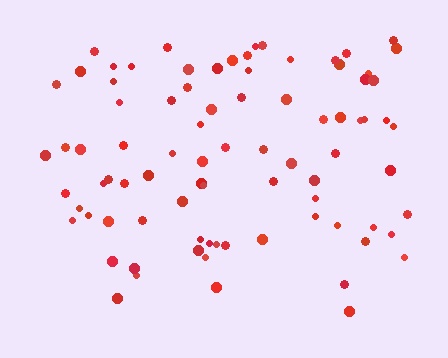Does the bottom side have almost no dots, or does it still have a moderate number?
Still a moderate number, just noticeably fewer than the top.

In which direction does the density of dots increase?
From bottom to top, with the top side densest.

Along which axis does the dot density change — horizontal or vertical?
Vertical.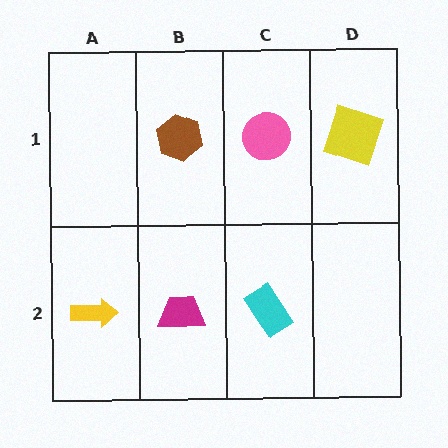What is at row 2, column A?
A yellow arrow.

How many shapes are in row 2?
3 shapes.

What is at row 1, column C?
A pink circle.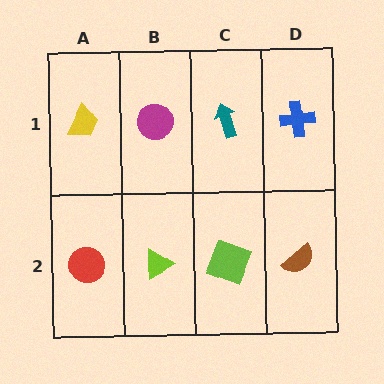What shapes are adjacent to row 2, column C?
A teal arrow (row 1, column C), a lime triangle (row 2, column B), a brown semicircle (row 2, column D).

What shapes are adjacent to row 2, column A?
A yellow trapezoid (row 1, column A), a lime triangle (row 2, column B).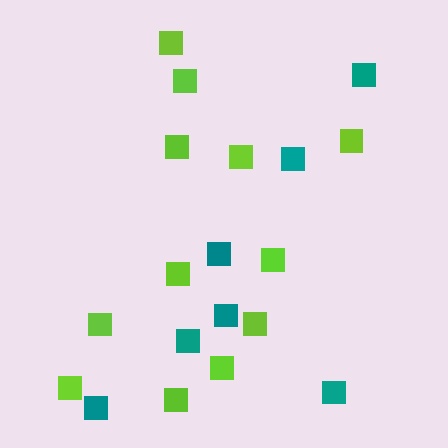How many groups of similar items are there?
There are 2 groups: one group of lime squares (12) and one group of teal squares (7).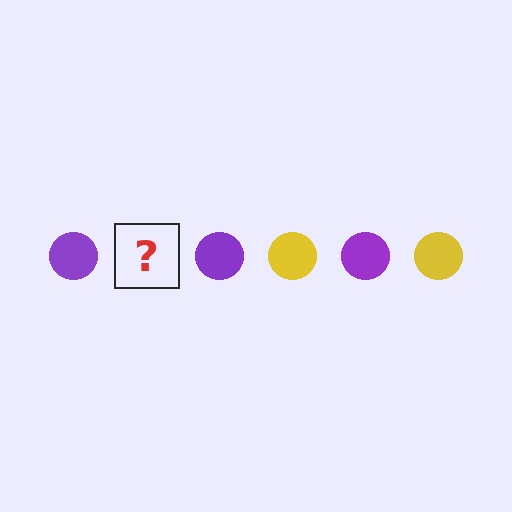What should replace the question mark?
The question mark should be replaced with a yellow circle.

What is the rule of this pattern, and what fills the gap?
The rule is that the pattern cycles through purple, yellow circles. The gap should be filled with a yellow circle.